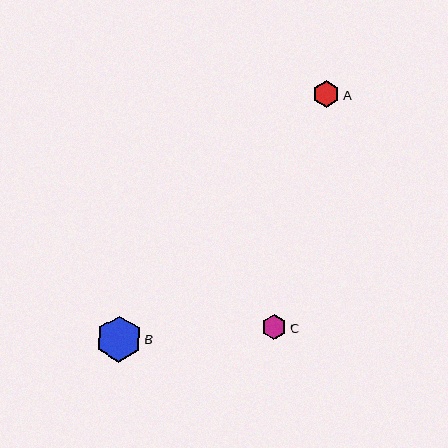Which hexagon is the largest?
Hexagon B is the largest with a size of approximately 46 pixels.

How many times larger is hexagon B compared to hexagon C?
Hexagon B is approximately 1.8 times the size of hexagon C.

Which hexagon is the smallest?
Hexagon C is the smallest with a size of approximately 25 pixels.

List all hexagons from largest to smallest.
From largest to smallest: B, A, C.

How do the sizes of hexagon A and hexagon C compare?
Hexagon A and hexagon C are approximately the same size.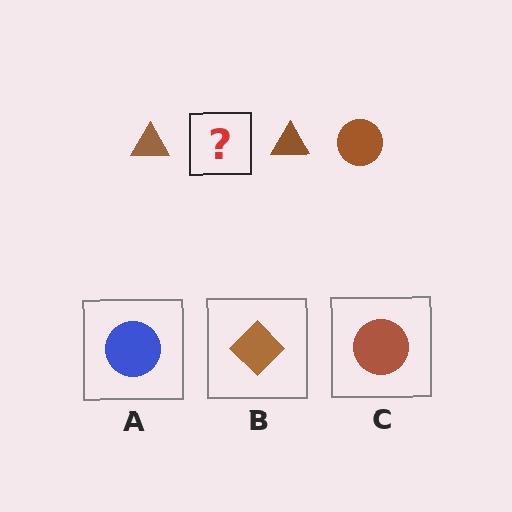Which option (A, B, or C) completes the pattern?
C.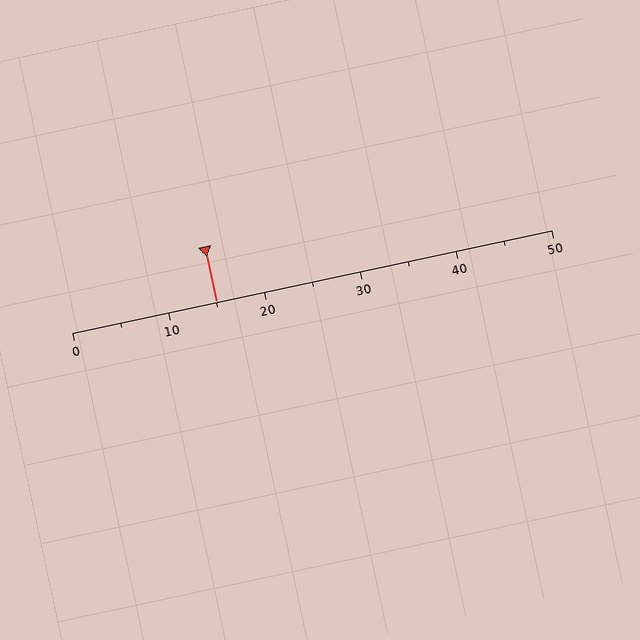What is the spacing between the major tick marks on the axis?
The major ticks are spaced 10 apart.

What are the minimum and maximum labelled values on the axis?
The axis runs from 0 to 50.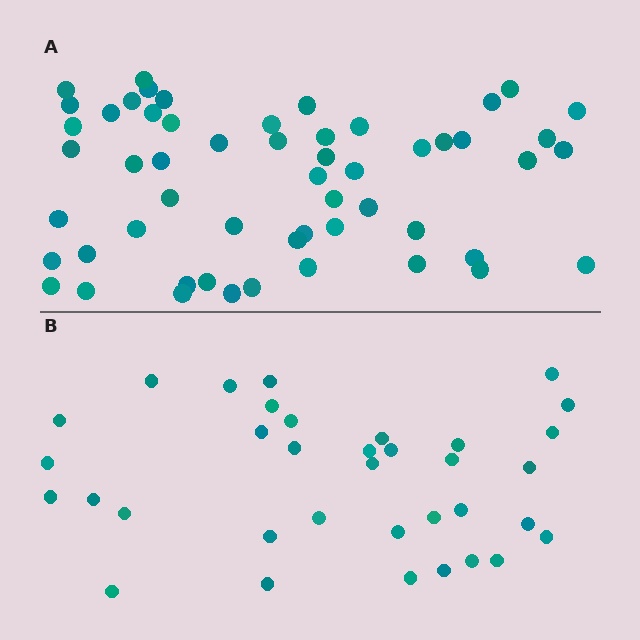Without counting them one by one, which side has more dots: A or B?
Region A (the top region) has more dots.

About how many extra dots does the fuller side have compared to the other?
Region A has approximately 20 more dots than region B.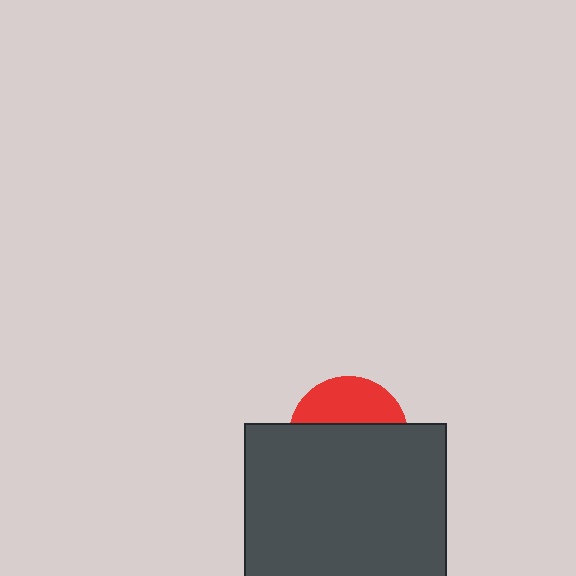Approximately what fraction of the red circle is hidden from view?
Roughly 63% of the red circle is hidden behind the dark gray square.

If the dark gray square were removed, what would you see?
You would see the complete red circle.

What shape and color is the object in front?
The object in front is a dark gray square.